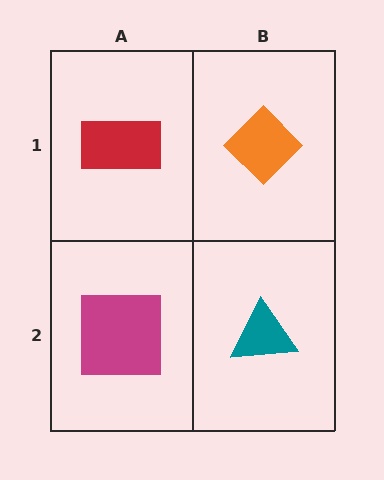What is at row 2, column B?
A teal triangle.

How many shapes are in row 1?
2 shapes.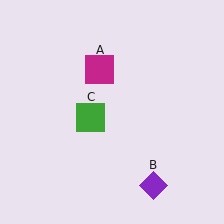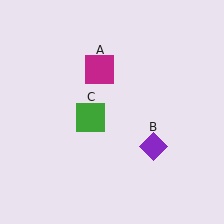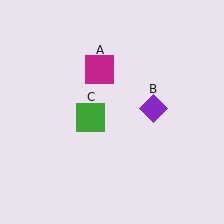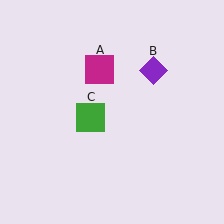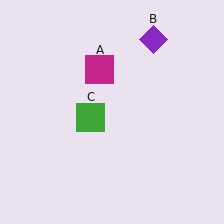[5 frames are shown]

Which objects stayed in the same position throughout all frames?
Magenta square (object A) and green square (object C) remained stationary.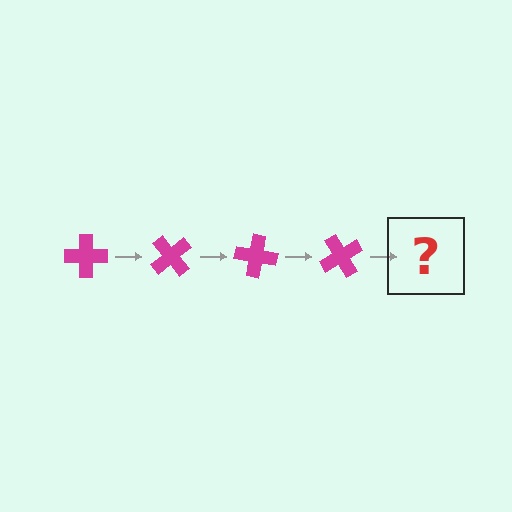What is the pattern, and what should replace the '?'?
The pattern is that the cross rotates 50 degrees each step. The '?' should be a magenta cross rotated 200 degrees.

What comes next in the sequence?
The next element should be a magenta cross rotated 200 degrees.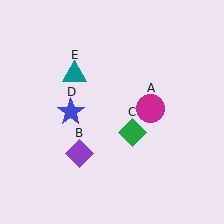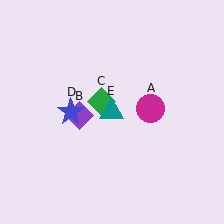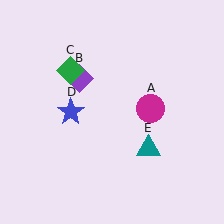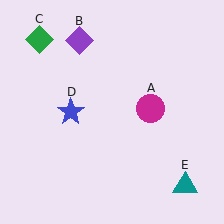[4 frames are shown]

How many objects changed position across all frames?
3 objects changed position: purple diamond (object B), green diamond (object C), teal triangle (object E).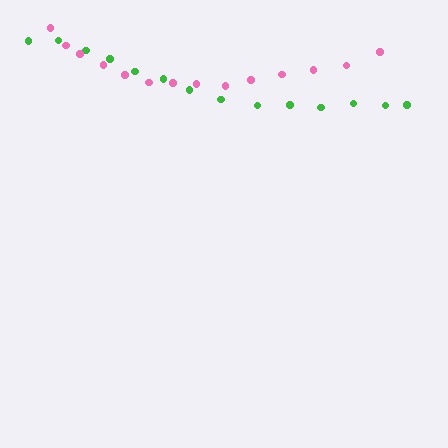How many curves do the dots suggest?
There are 2 distinct paths.